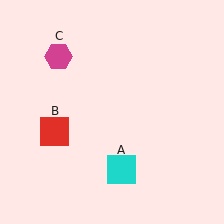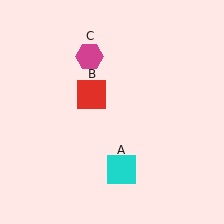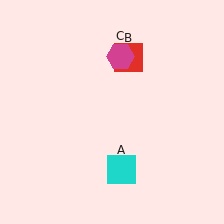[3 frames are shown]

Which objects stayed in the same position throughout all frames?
Cyan square (object A) remained stationary.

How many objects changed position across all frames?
2 objects changed position: red square (object B), magenta hexagon (object C).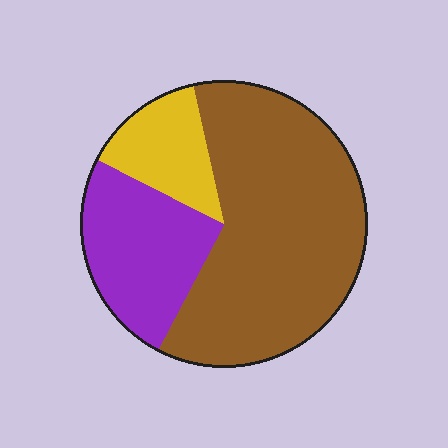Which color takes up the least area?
Yellow, at roughly 15%.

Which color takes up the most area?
Brown, at roughly 60%.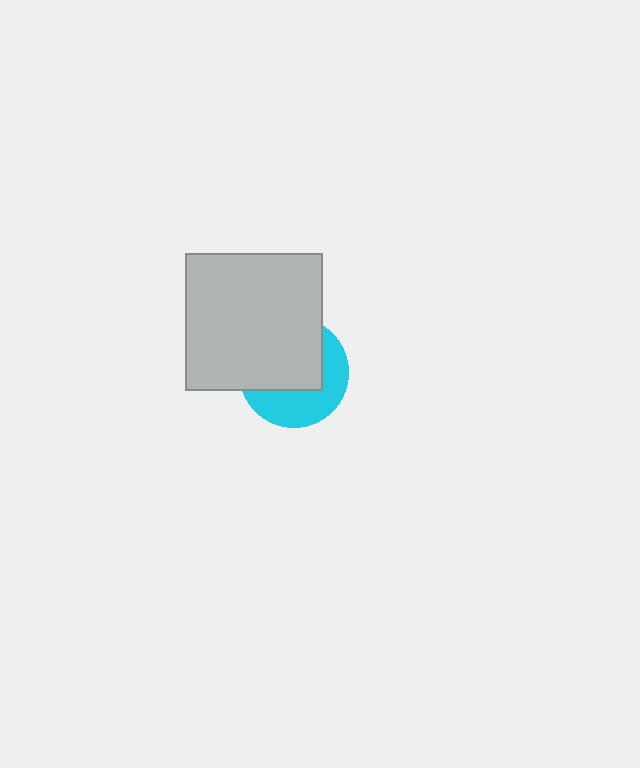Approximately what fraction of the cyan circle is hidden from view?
Roughly 58% of the cyan circle is hidden behind the light gray square.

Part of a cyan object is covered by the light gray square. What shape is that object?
It is a circle.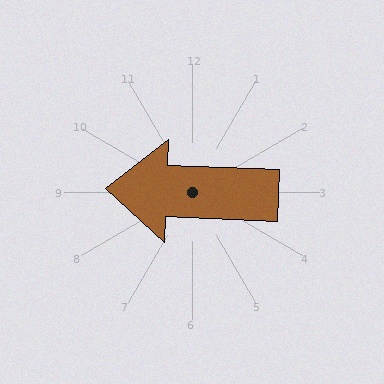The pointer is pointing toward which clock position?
Roughly 9 o'clock.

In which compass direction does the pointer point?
West.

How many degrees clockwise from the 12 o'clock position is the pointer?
Approximately 272 degrees.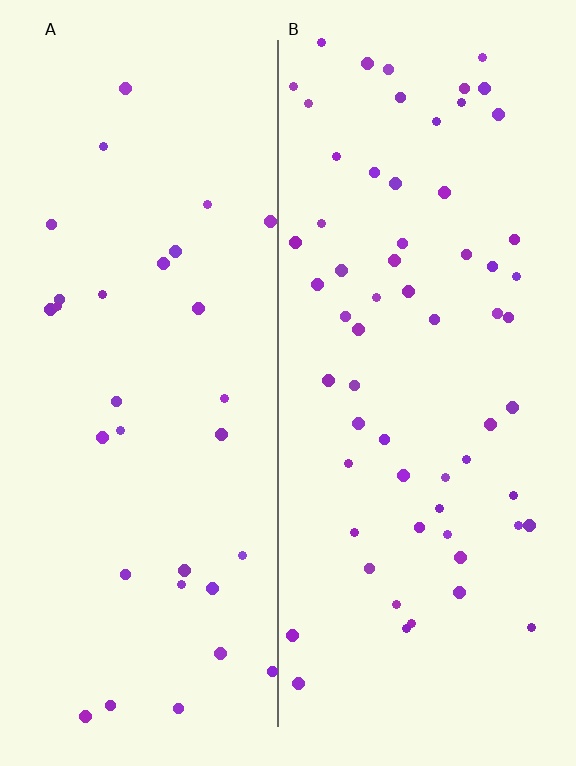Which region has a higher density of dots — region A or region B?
B (the right).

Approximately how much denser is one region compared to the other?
Approximately 2.0× — region B over region A.